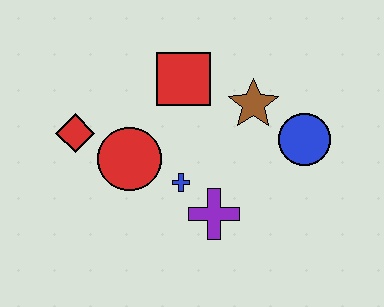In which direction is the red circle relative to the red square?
The red circle is below the red square.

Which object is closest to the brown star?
The blue circle is closest to the brown star.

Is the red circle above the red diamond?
No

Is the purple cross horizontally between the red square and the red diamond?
No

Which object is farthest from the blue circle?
The red diamond is farthest from the blue circle.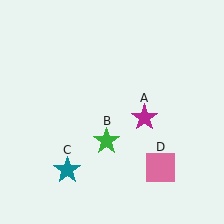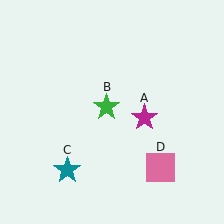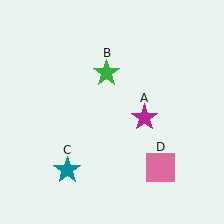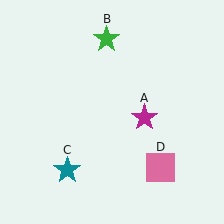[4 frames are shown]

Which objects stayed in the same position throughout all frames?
Magenta star (object A) and teal star (object C) and pink square (object D) remained stationary.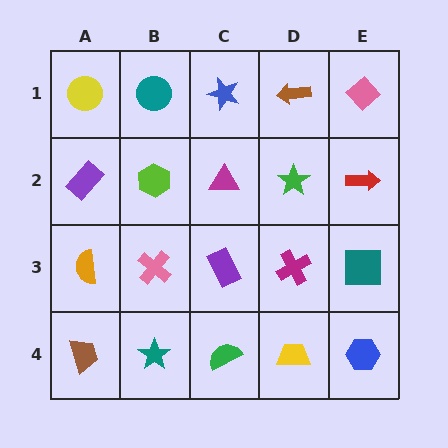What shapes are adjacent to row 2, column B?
A teal circle (row 1, column B), a pink cross (row 3, column B), a purple rectangle (row 2, column A), a magenta triangle (row 2, column C).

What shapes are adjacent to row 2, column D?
A brown arrow (row 1, column D), a magenta cross (row 3, column D), a magenta triangle (row 2, column C), a red arrow (row 2, column E).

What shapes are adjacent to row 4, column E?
A teal square (row 3, column E), a yellow trapezoid (row 4, column D).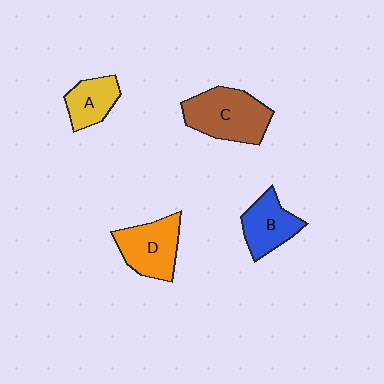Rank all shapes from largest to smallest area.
From largest to smallest: C (brown), D (orange), B (blue), A (yellow).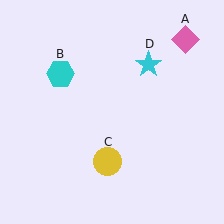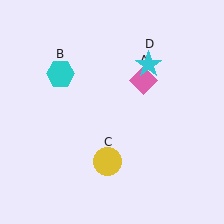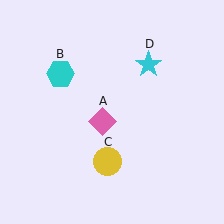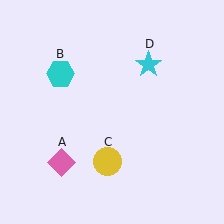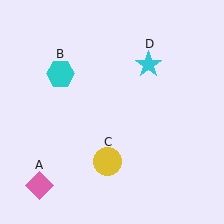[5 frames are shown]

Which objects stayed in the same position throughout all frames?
Cyan hexagon (object B) and yellow circle (object C) and cyan star (object D) remained stationary.